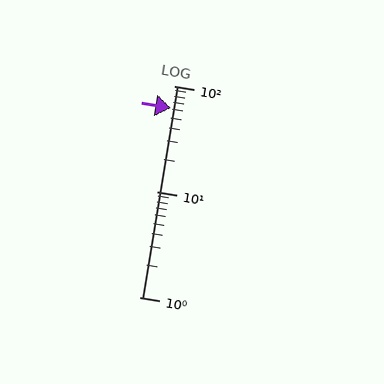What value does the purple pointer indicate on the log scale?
The pointer indicates approximately 62.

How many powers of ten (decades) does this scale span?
The scale spans 2 decades, from 1 to 100.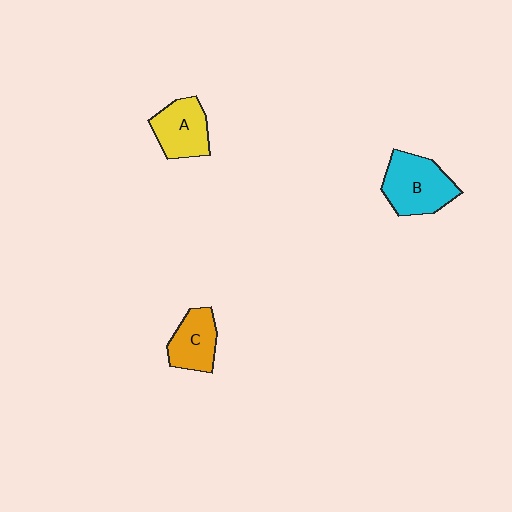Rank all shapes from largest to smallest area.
From largest to smallest: B (cyan), A (yellow), C (orange).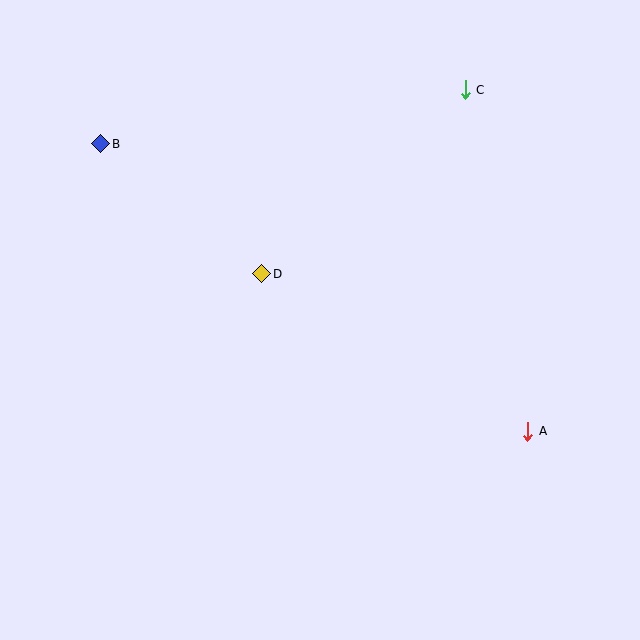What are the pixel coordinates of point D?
Point D is at (262, 274).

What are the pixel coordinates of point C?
Point C is at (465, 90).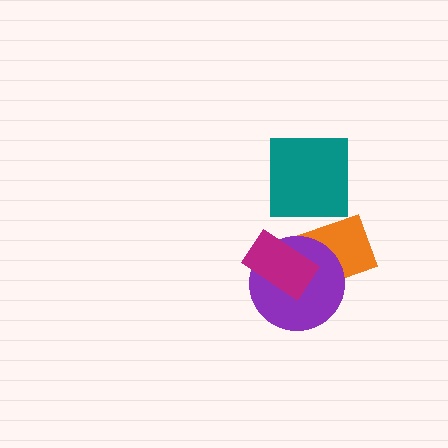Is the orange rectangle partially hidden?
Yes, it is partially covered by another shape.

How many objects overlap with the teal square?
0 objects overlap with the teal square.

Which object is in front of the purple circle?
The magenta rectangle is in front of the purple circle.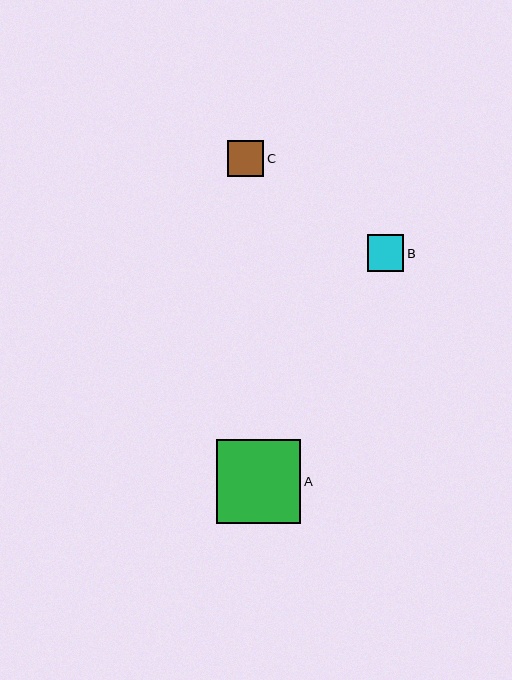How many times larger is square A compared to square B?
Square A is approximately 2.3 times the size of square B.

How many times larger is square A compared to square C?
Square A is approximately 2.3 times the size of square C.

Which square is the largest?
Square A is the largest with a size of approximately 84 pixels.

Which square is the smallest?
Square C is the smallest with a size of approximately 36 pixels.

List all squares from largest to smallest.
From largest to smallest: A, B, C.